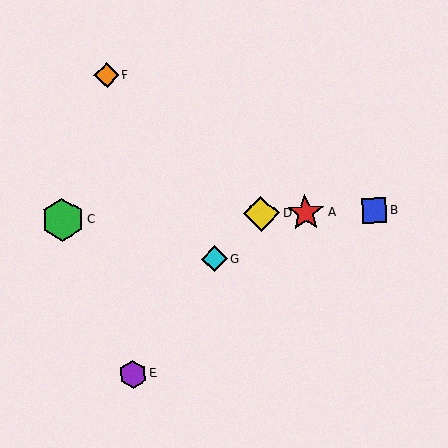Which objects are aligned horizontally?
Objects A, B, C, D are aligned horizontally.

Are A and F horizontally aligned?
No, A is at y≈213 and F is at y≈75.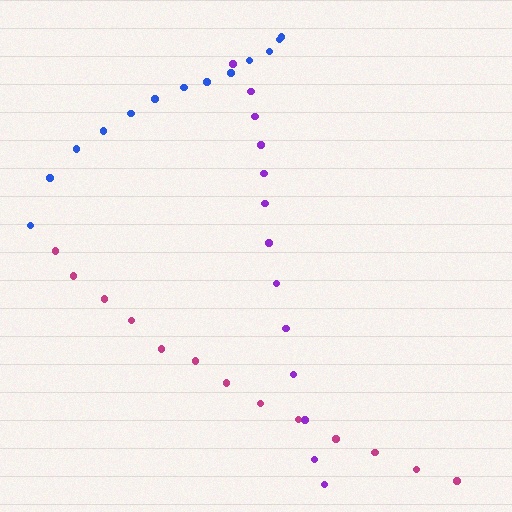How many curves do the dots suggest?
There are 3 distinct paths.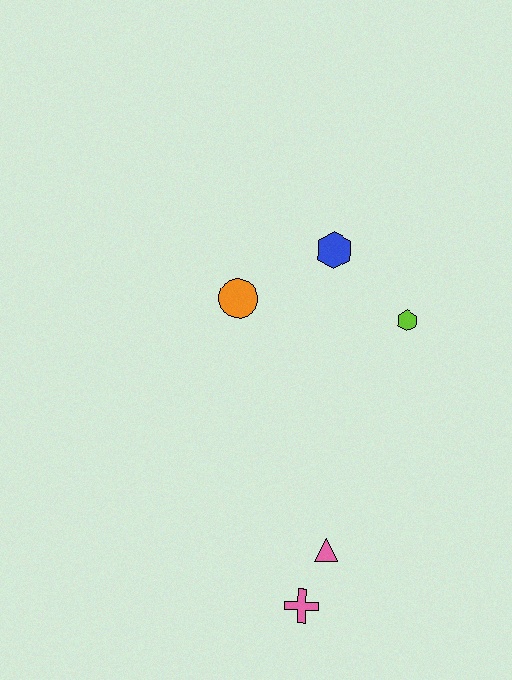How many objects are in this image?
There are 5 objects.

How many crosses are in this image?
There is 1 cross.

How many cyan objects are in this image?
There are no cyan objects.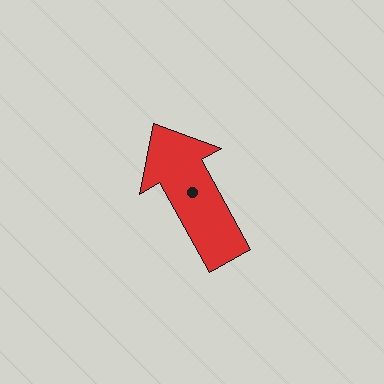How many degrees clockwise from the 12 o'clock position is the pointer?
Approximately 331 degrees.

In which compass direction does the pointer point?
Northwest.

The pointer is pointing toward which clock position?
Roughly 11 o'clock.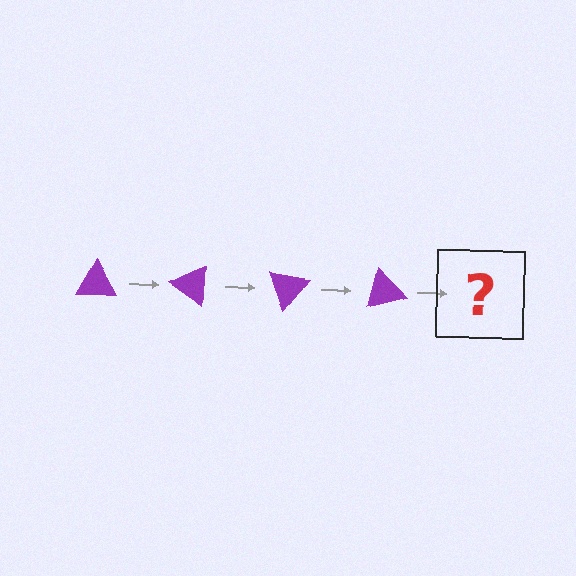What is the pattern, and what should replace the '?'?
The pattern is that the triangle rotates 35 degrees each step. The '?' should be a purple triangle rotated 140 degrees.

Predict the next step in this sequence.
The next step is a purple triangle rotated 140 degrees.